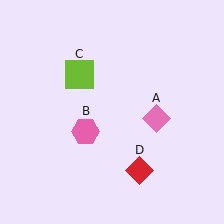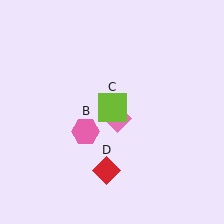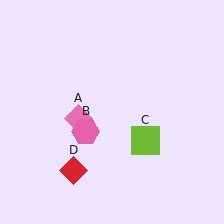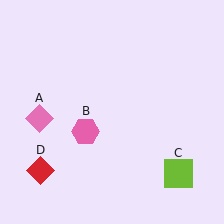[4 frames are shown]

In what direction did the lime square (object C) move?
The lime square (object C) moved down and to the right.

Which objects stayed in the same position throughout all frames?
Pink hexagon (object B) remained stationary.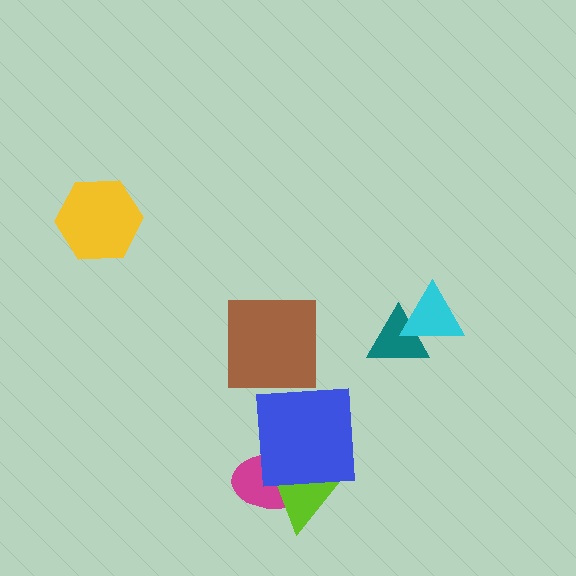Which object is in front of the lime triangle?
The blue square is in front of the lime triangle.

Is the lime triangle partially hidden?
Yes, it is partially covered by another shape.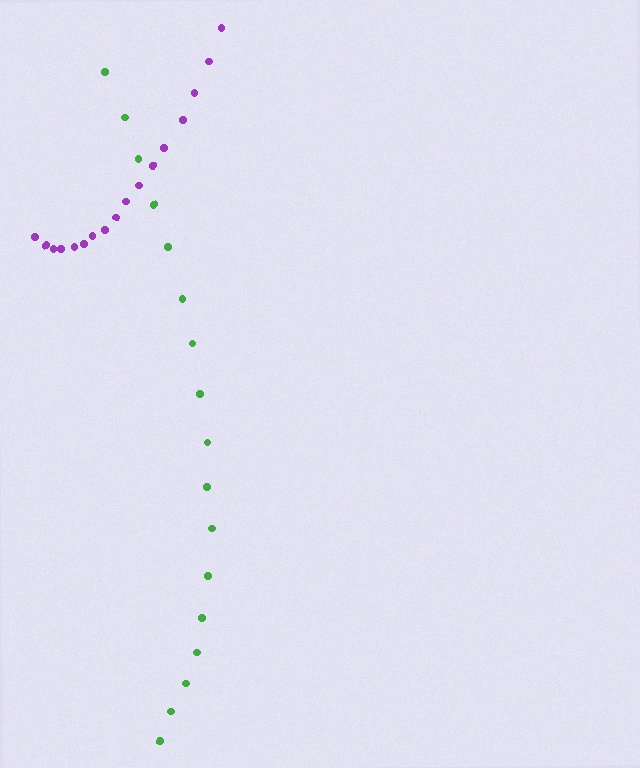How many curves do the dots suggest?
There are 2 distinct paths.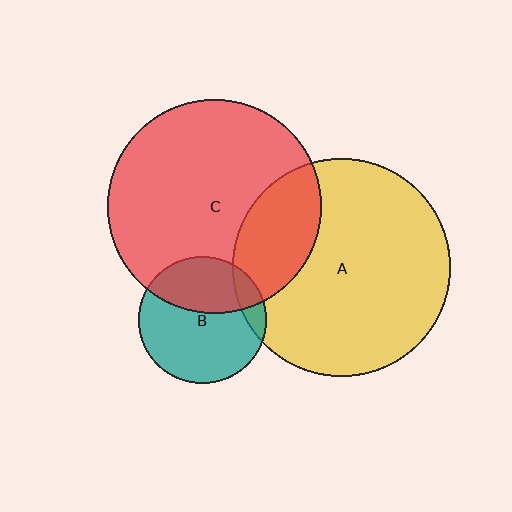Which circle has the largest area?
Circle A (yellow).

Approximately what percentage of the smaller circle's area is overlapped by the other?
Approximately 10%.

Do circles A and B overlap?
Yes.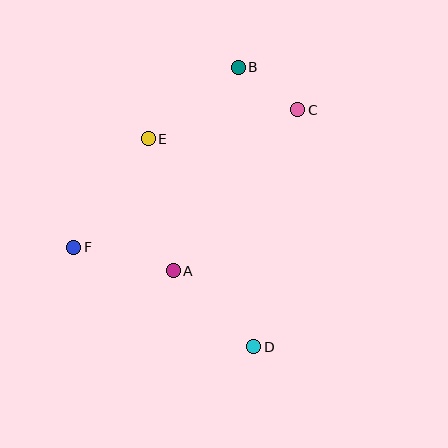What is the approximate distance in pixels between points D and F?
The distance between D and F is approximately 206 pixels.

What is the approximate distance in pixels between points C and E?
The distance between C and E is approximately 152 pixels.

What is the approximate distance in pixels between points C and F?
The distance between C and F is approximately 263 pixels.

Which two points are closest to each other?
Points B and C are closest to each other.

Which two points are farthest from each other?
Points B and D are farthest from each other.